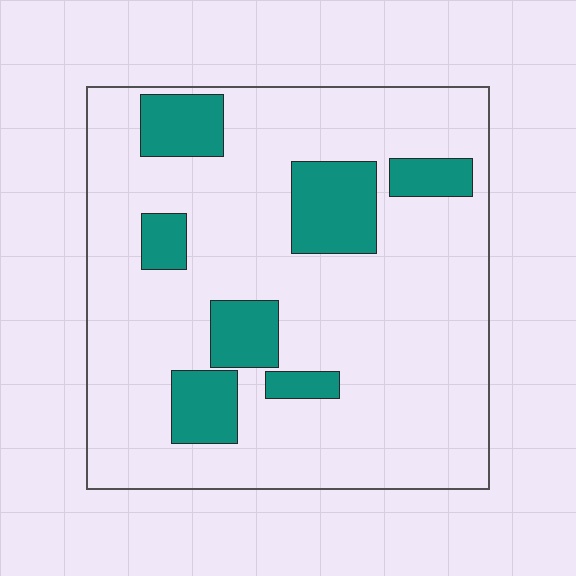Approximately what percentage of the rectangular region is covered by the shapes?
Approximately 20%.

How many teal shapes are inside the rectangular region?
7.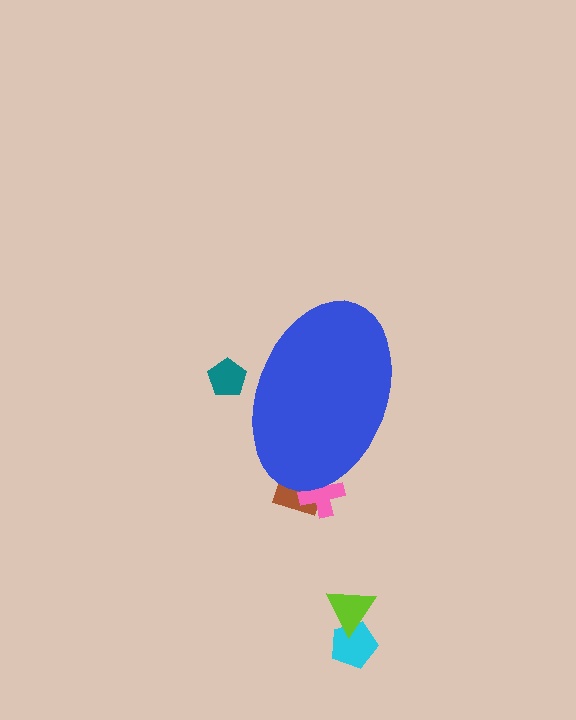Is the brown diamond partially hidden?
Yes, the brown diamond is partially hidden behind the blue ellipse.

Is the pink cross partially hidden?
Yes, the pink cross is partially hidden behind the blue ellipse.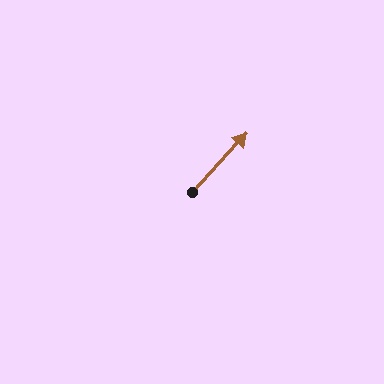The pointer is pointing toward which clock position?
Roughly 1 o'clock.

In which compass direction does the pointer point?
Northeast.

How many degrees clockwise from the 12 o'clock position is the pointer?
Approximately 43 degrees.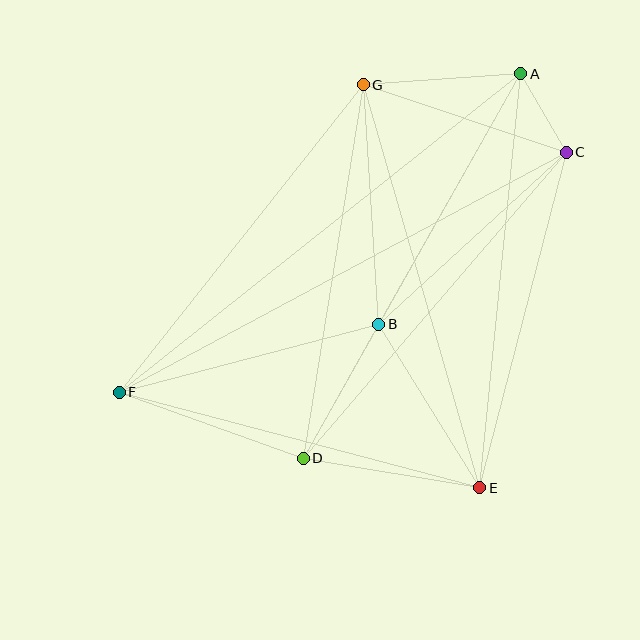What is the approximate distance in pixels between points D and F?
The distance between D and F is approximately 195 pixels.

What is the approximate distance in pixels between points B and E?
The distance between B and E is approximately 192 pixels.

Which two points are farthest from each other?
Points A and F are farthest from each other.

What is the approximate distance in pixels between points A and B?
The distance between A and B is approximately 288 pixels.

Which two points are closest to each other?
Points A and C are closest to each other.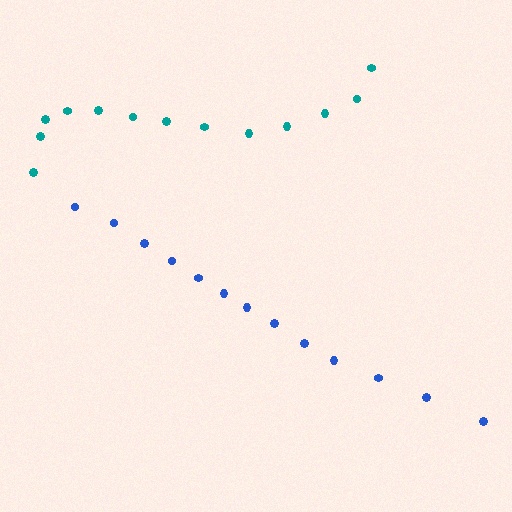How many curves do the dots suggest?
There are 2 distinct paths.